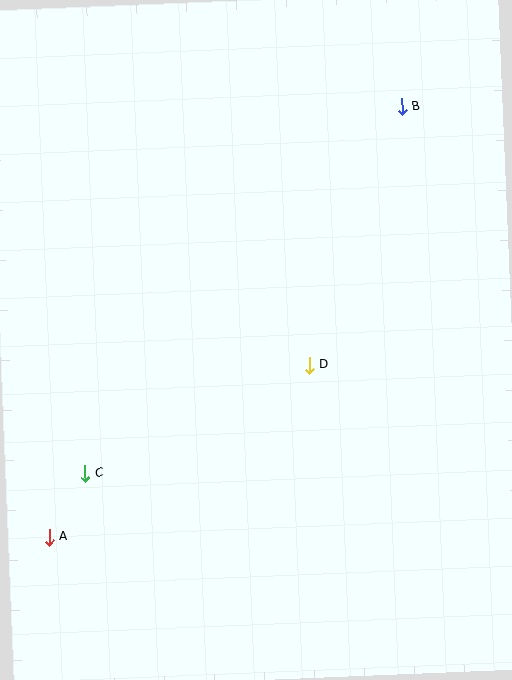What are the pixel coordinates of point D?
Point D is at (310, 365).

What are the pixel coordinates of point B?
Point B is at (402, 107).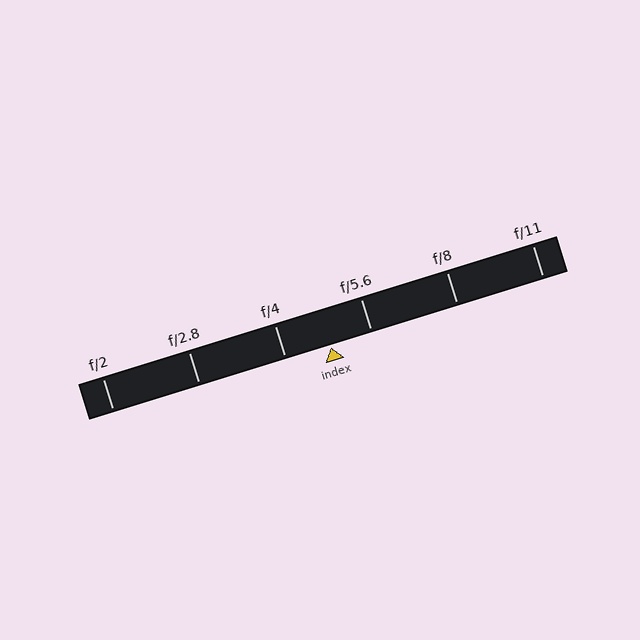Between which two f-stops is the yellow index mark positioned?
The index mark is between f/4 and f/5.6.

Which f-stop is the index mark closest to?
The index mark is closest to f/5.6.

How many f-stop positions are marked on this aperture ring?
There are 6 f-stop positions marked.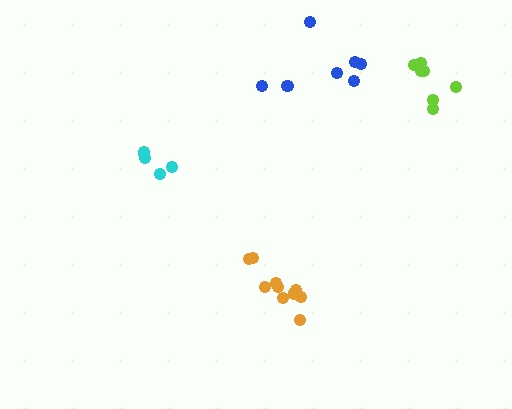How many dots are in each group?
Group 1: 7 dots, Group 2: 5 dots, Group 3: 7 dots, Group 4: 10 dots (29 total).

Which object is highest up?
The lime cluster is topmost.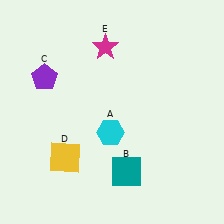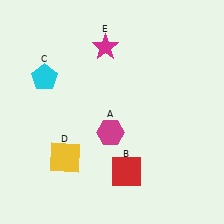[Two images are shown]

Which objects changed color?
A changed from cyan to magenta. B changed from teal to red. C changed from purple to cyan.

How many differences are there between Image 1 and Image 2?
There are 3 differences between the two images.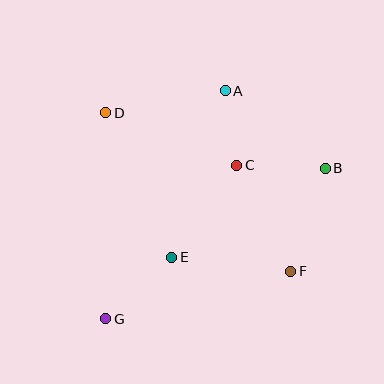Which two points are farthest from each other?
Points B and G are farthest from each other.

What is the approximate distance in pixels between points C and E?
The distance between C and E is approximately 112 pixels.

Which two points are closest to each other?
Points A and C are closest to each other.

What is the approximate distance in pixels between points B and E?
The distance between B and E is approximately 177 pixels.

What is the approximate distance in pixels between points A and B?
The distance between A and B is approximately 127 pixels.